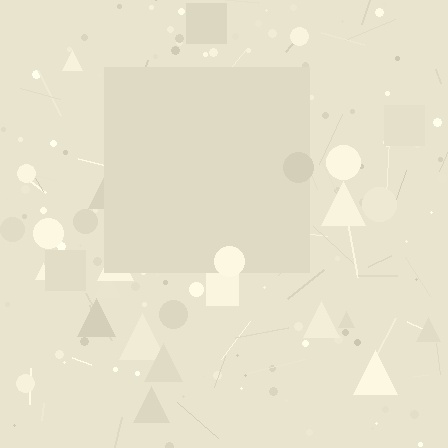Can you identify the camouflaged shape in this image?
The camouflaged shape is a square.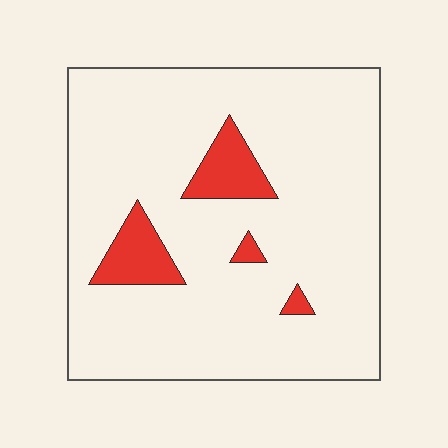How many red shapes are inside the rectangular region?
4.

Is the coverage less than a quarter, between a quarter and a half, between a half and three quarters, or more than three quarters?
Less than a quarter.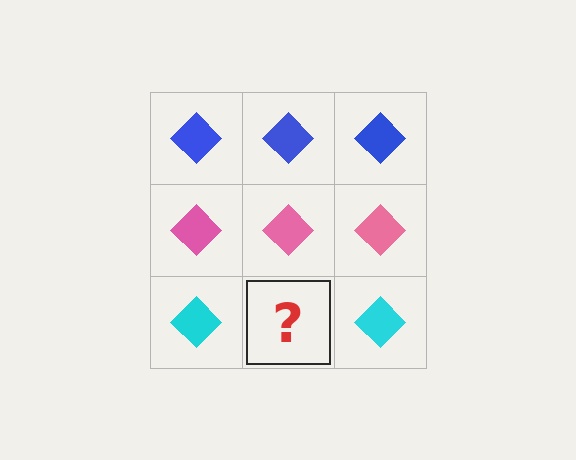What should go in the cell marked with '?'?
The missing cell should contain a cyan diamond.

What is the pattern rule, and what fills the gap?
The rule is that each row has a consistent color. The gap should be filled with a cyan diamond.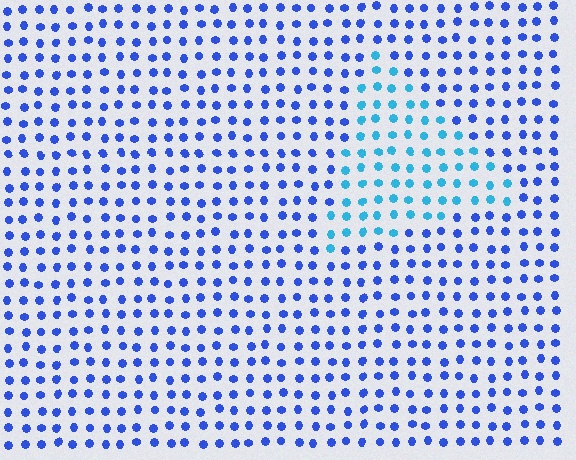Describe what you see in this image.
The image is filled with small blue elements in a uniform arrangement. A triangle-shaped region is visible where the elements are tinted to a slightly different hue, forming a subtle color boundary.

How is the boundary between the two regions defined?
The boundary is defined purely by a slight shift in hue (about 35 degrees). Spacing, size, and orientation are identical on both sides.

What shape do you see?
I see a triangle.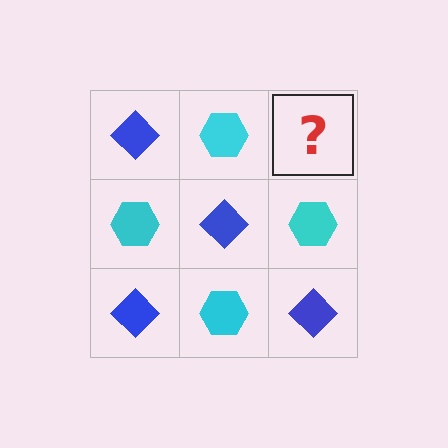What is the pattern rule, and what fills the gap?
The rule is that it alternates blue diamond and cyan hexagon in a checkerboard pattern. The gap should be filled with a blue diamond.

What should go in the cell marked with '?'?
The missing cell should contain a blue diamond.